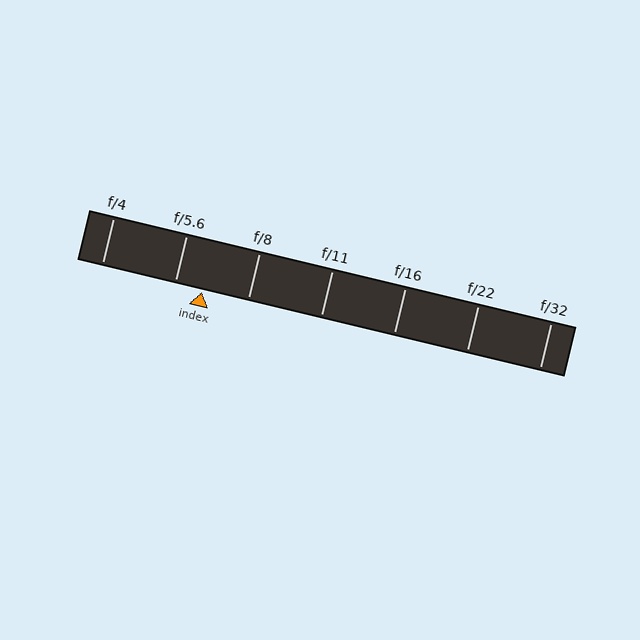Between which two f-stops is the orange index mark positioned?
The index mark is between f/5.6 and f/8.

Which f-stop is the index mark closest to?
The index mark is closest to f/5.6.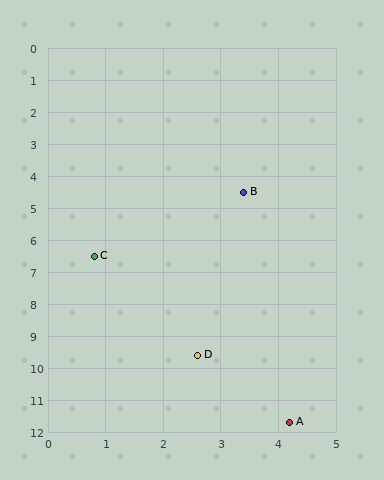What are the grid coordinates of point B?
Point B is at approximately (3.4, 4.5).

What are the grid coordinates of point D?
Point D is at approximately (2.6, 9.6).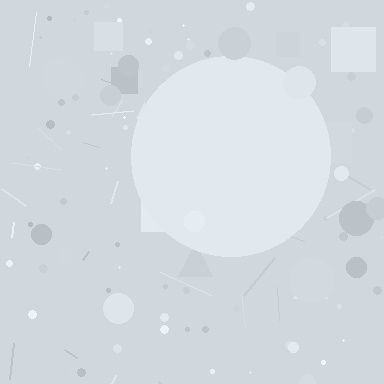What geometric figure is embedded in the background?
A circle is embedded in the background.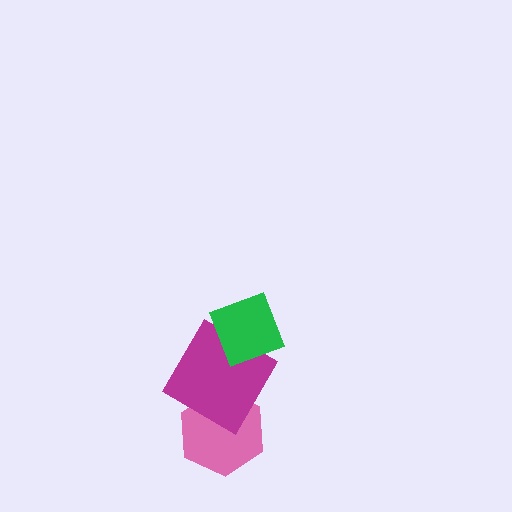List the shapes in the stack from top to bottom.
From top to bottom: the green diamond, the magenta diamond, the pink hexagon.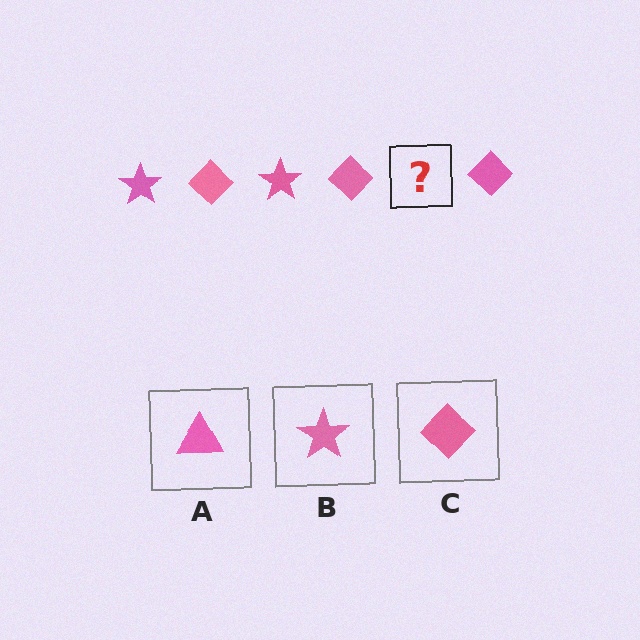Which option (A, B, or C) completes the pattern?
B.